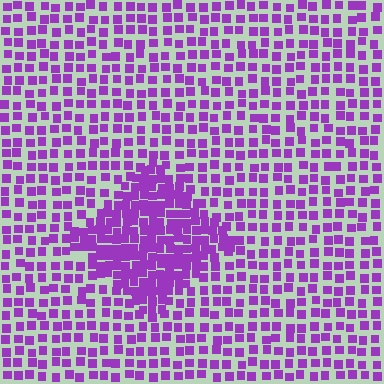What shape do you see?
I see a diamond.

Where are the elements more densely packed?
The elements are more densely packed inside the diamond boundary.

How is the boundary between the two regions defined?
The boundary is defined by a change in element density (approximately 2.0x ratio). All elements are the same color, size, and shape.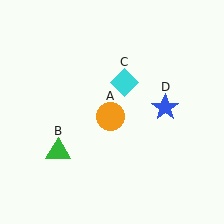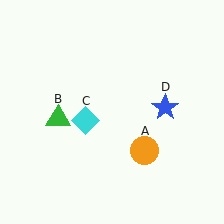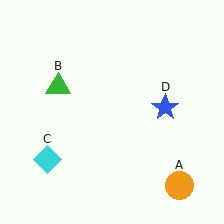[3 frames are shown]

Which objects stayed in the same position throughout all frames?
Blue star (object D) remained stationary.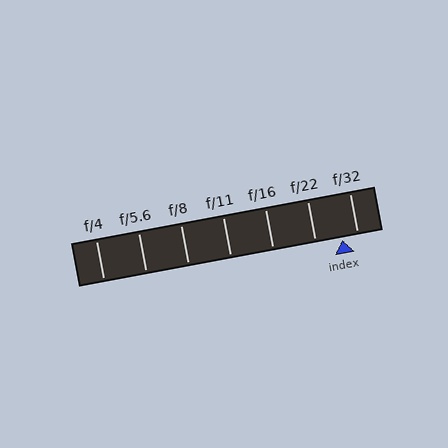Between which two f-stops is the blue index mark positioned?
The index mark is between f/22 and f/32.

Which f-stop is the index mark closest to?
The index mark is closest to f/32.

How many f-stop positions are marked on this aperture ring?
There are 7 f-stop positions marked.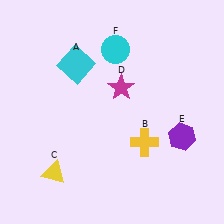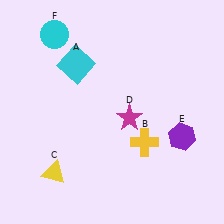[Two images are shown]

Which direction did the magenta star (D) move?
The magenta star (D) moved down.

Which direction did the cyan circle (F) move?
The cyan circle (F) moved left.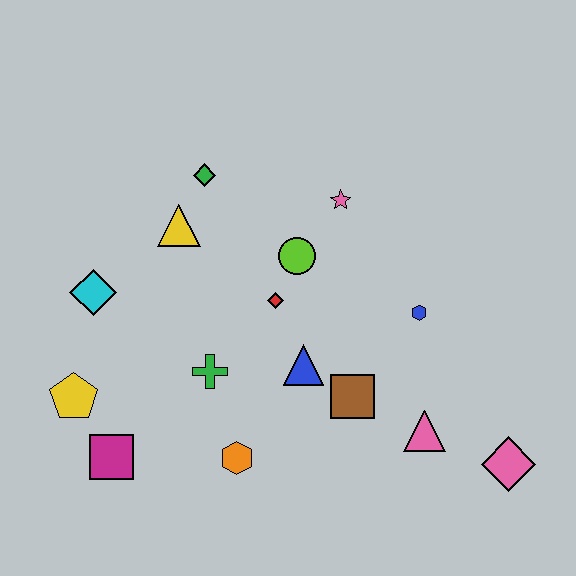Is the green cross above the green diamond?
No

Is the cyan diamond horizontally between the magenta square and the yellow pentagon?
Yes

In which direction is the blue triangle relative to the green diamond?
The blue triangle is below the green diamond.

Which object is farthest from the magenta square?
The pink diamond is farthest from the magenta square.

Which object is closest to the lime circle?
The red diamond is closest to the lime circle.